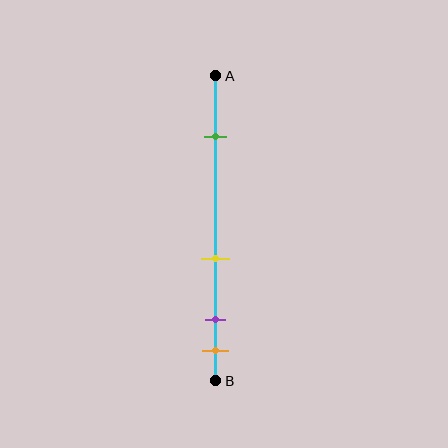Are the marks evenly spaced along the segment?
No, the marks are not evenly spaced.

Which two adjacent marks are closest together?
The purple and orange marks are the closest adjacent pair.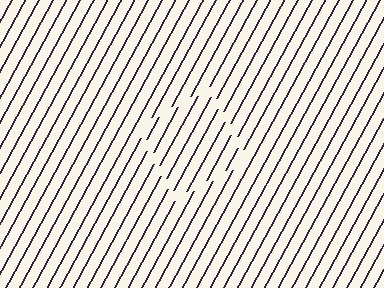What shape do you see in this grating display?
An illusory square. The interior of the shape contains the same grating, shifted by half a period — the contour is defined by the phase discontinuity where line-ends from the inner and outer gratings abut.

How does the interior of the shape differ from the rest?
The interior of the shape contains the same grating, shifted by half a period — the contour is defined by the phase discontinuity where line-ends from the inner and outer gratings abut.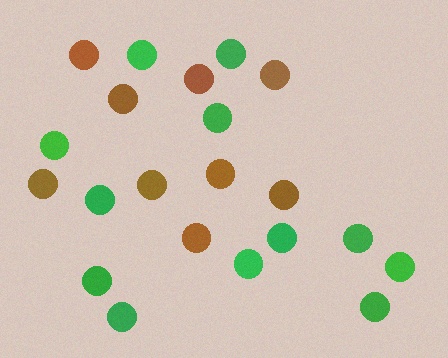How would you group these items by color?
There are 2 groups: one group of brown circles (9) and one group of green circles (12).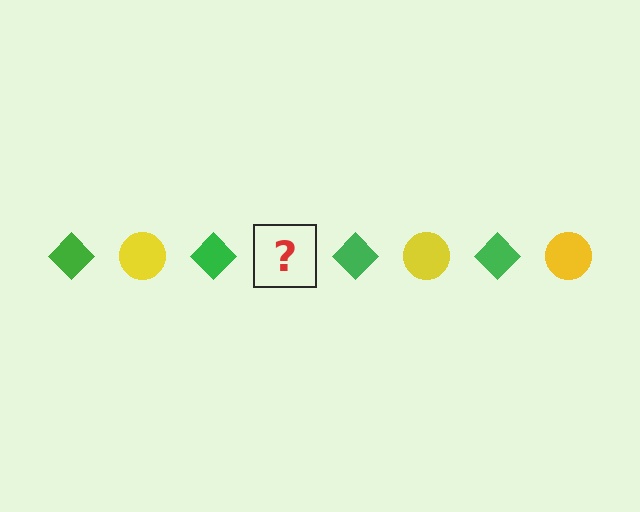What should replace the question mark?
The question mark should be replaced with a yellow circle.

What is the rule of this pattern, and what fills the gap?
The rule is that the pattern alternates between green diamond and yellow circle. The gap should be filled with a yellow circle.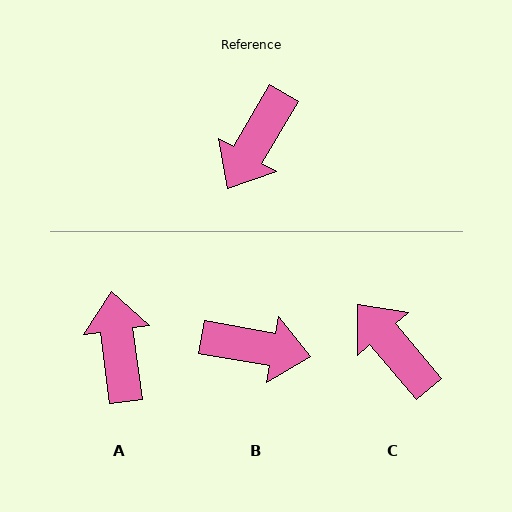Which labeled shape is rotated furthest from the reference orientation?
A, about 142 degrees away.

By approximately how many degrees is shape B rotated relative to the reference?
Approximately 111 degrees counter-clockwise.